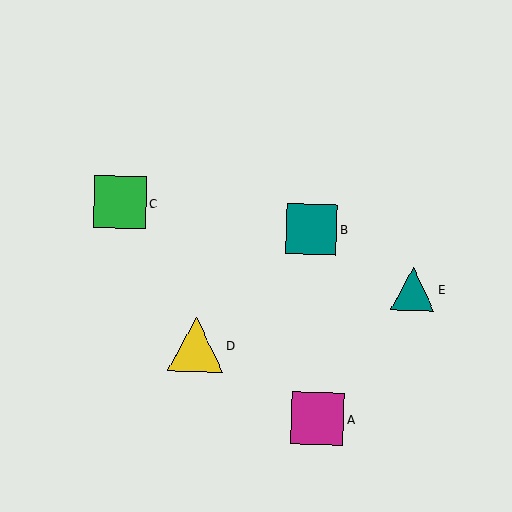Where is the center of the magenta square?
The center of the magenta square is at (318, 419).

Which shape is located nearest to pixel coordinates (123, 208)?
The green square (labeled C) at (120, 202) is nearest to that location.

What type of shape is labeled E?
Shape E is a teal triangle.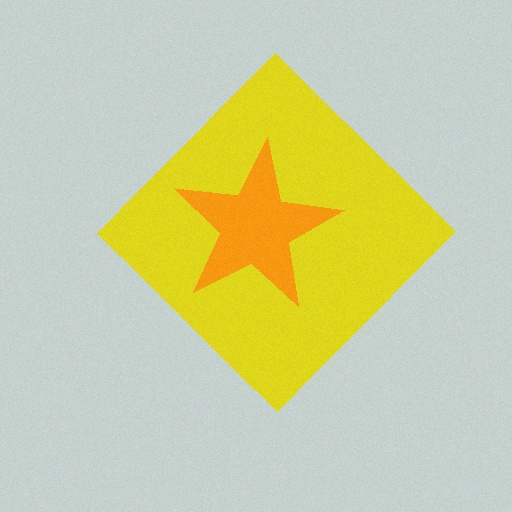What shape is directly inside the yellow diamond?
The orange star.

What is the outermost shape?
The yellow diamond.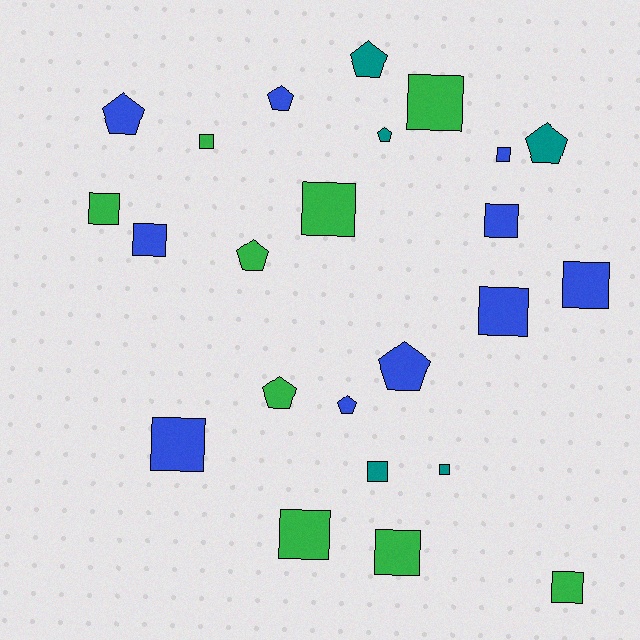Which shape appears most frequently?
Square, with 15 objects.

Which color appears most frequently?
Blue, with 10 objects.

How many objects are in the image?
There are 24 objects.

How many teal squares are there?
There are 2 teal squares.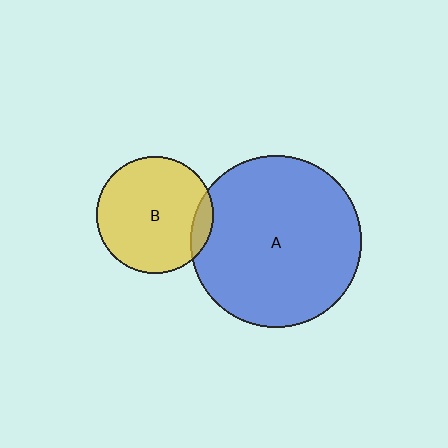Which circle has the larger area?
Circle A (blue).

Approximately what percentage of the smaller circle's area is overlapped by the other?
Approximately 10%.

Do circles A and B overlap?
Yes.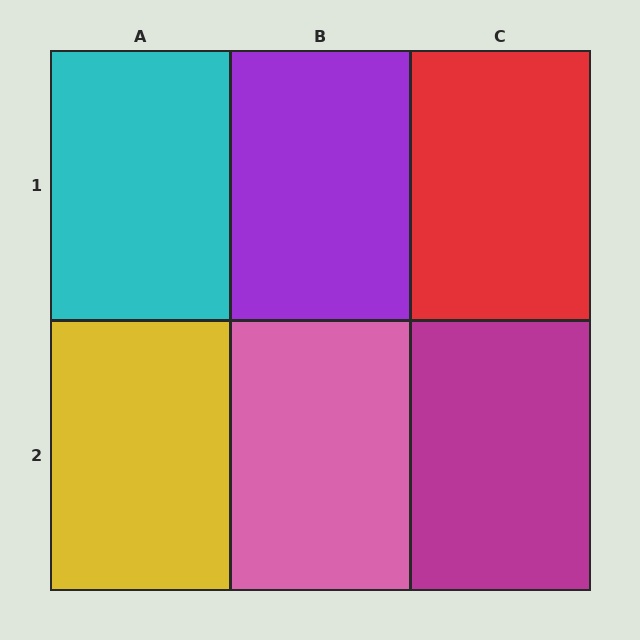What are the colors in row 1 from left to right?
Cyan, purple, red.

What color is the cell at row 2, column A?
Yellow.